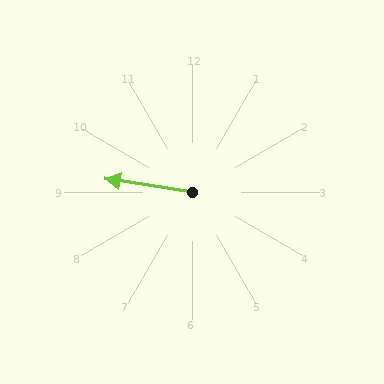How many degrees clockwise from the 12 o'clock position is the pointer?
Approximately 279 degrees.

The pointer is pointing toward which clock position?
Roughly 9 o'clock.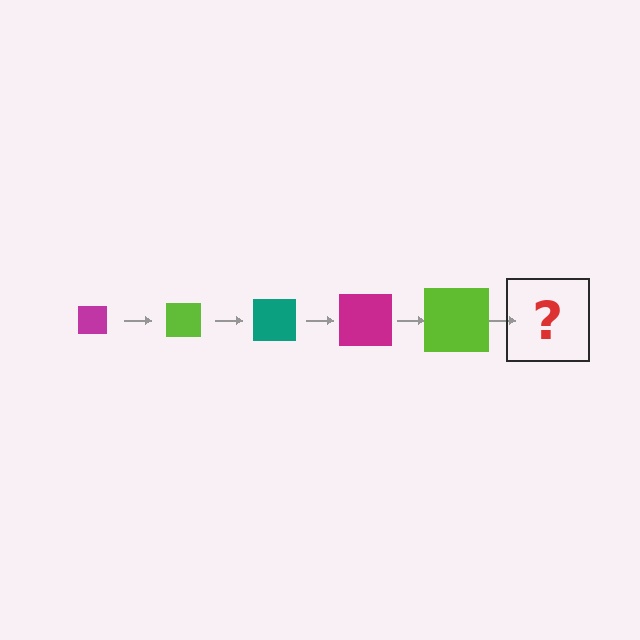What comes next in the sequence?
The next element should be a teal square, larger than the previous one.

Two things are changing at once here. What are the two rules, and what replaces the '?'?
The two rules are that the square grows larger each step and the color cycles through magenta, lime, and teal. The '?' should be a teal square, larger than the previous one.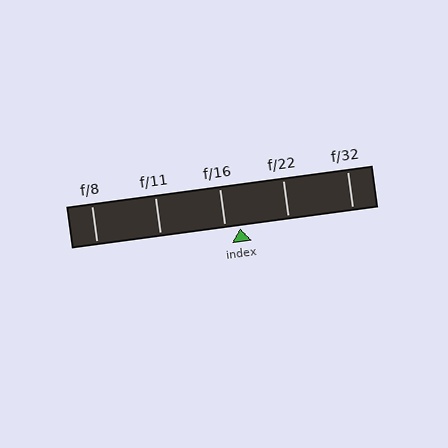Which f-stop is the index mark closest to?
The index mark is closest to f/16.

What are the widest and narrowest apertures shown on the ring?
The widest aperture shown is f/8 and the narrowest is f/32.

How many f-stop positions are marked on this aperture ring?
There are 5 f-stop positions marked.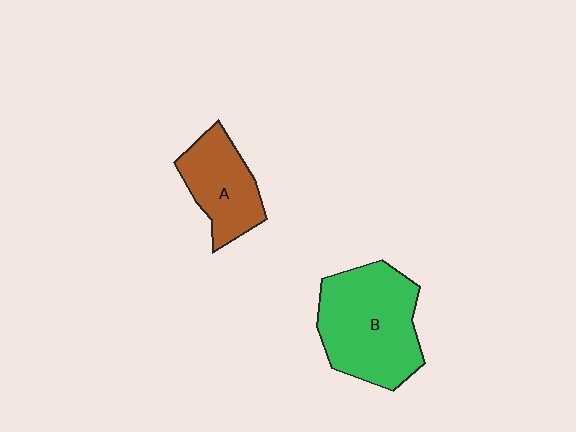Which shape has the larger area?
Shape B (green).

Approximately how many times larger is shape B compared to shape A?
Approximately 1.7 times.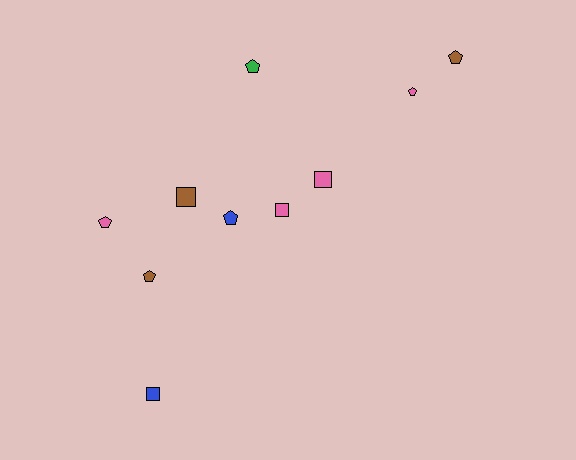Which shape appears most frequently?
Pentagon, with 6 objects.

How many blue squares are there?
There is 1 blue square.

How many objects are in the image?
There are 10 objects.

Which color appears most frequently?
Pink, with 4 objects.